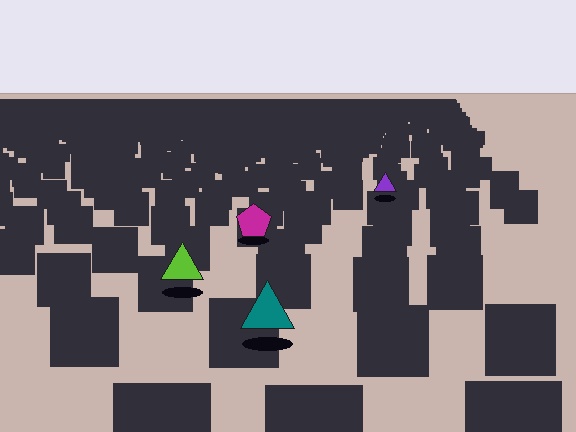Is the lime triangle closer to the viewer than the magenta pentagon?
Yes. The lime triangle is closer — you can tell from the texture gradient: the ground texture is coarser near it.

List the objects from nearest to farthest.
From nearest to farthest: the teal triangle, the lime triangle, the magenta pentagon, the purple triangle.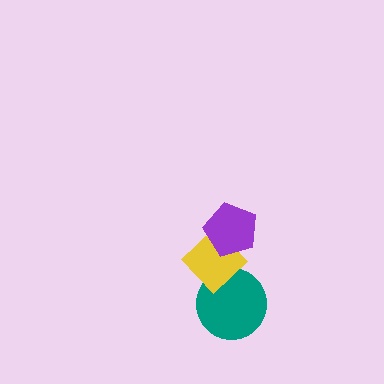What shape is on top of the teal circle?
The yellow diamond is on top of the teal circle.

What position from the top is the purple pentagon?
The purple pentagon is 1st from the top.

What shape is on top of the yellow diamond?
The purple pentagon is on top of the yellow diamond.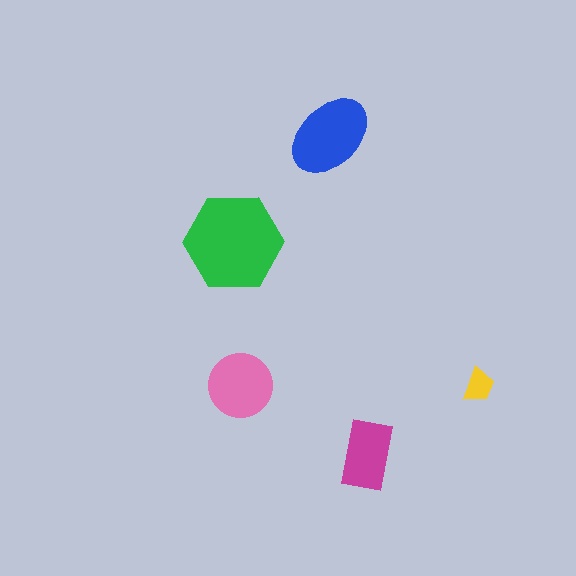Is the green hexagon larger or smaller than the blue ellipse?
Larger.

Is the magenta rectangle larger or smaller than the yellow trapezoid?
Larger.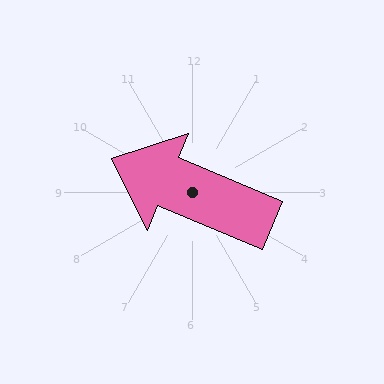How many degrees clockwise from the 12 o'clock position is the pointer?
Approximately 293 degrees.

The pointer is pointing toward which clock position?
Roughly 10 o'clock.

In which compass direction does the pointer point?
Northwest.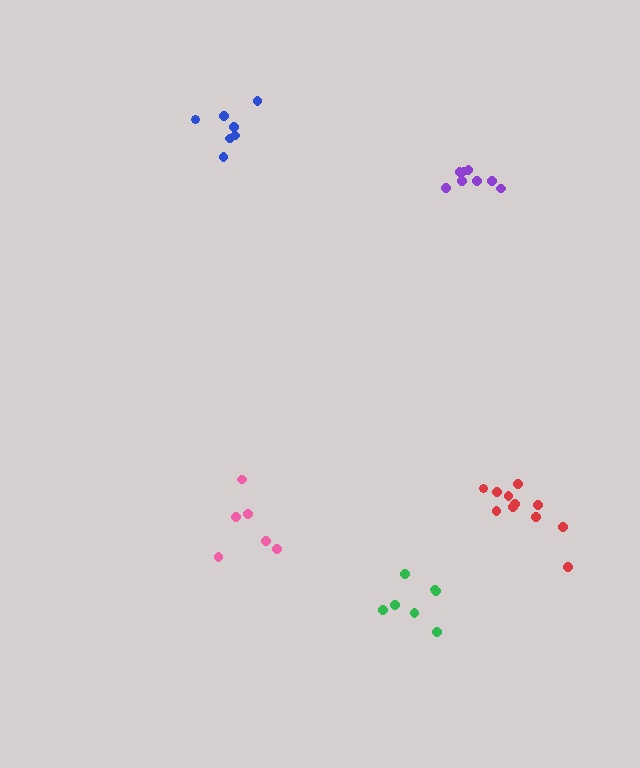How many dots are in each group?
Group 1: 6 dots, Group 2: 8 dots, Group 3: 11 dots, Group 4: 7 dots, Group 5: 7 dots (39 total).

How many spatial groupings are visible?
There are 5 spatial groupings.